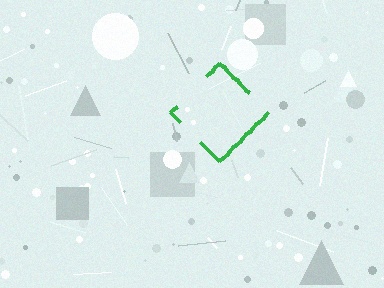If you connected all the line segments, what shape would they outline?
They would outline a diamond.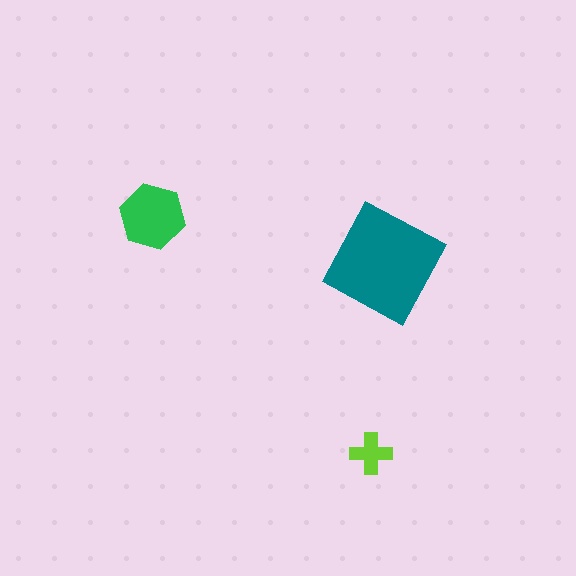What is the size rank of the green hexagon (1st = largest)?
2nd.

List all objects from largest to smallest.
The teal square, the green hexagon, the lime cross.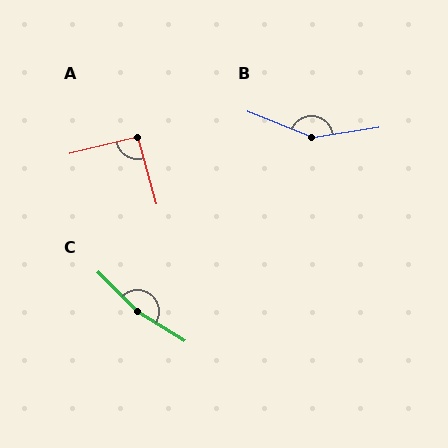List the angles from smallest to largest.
A (91°), B (150°), C (166°).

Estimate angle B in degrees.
Approximately 150 degrees.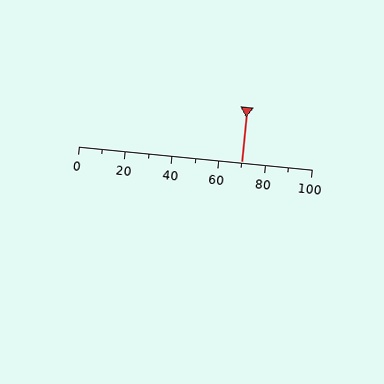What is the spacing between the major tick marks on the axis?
The major ticks are spaced 20 apart.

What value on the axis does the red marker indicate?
The marker indicates approximately 70.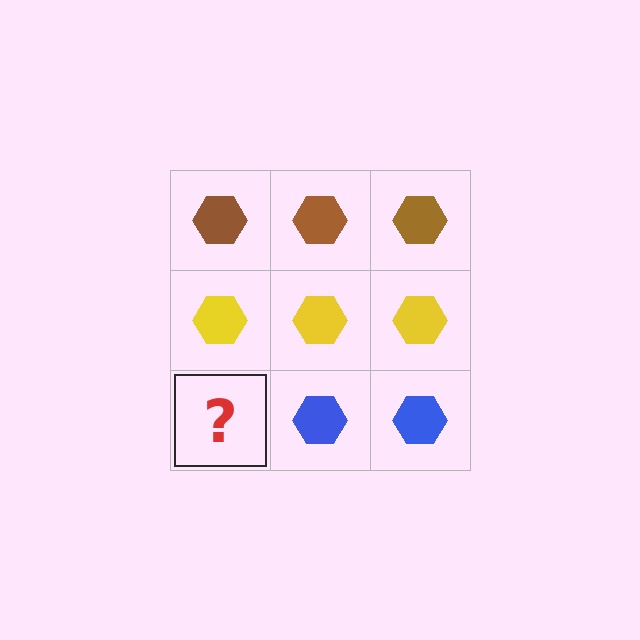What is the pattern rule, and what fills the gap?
The rule is that each row has a consistent color. The gap should be filled with a blue hexagon.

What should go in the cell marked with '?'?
The missing cell should contain a blue hexagon.